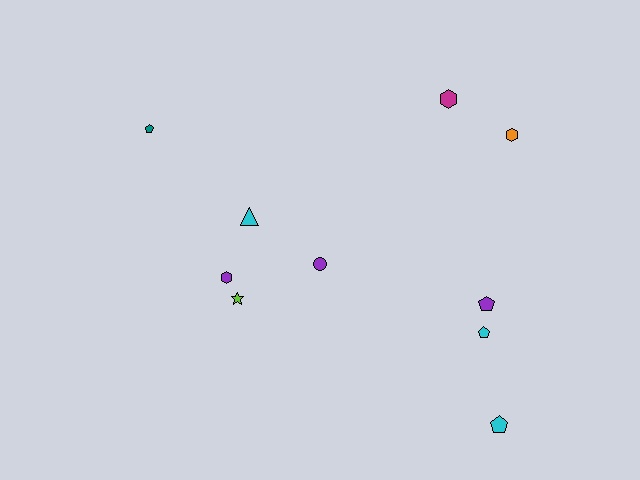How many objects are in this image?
There are 10 objects.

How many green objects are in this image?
There are no green objects.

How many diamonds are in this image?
There are no diamonds.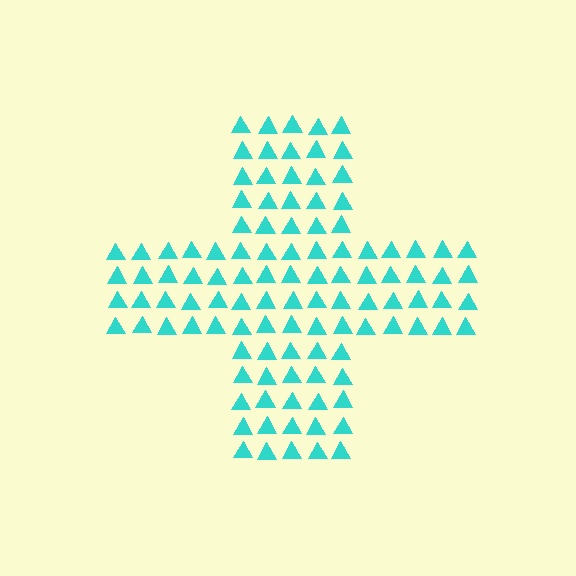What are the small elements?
The small elements are triangles.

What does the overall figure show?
The overall figure shows a cross.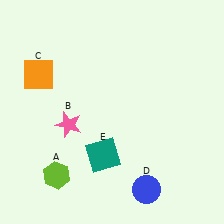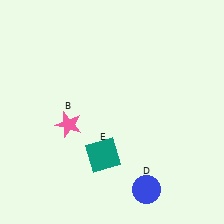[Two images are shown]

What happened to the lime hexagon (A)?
The lime hexagon (A) was removed in Image 2. It was in the bottom-left area of Image 1.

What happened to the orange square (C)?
The orange square (C) was removed in Image 2. It was in the top-left area of Image 1.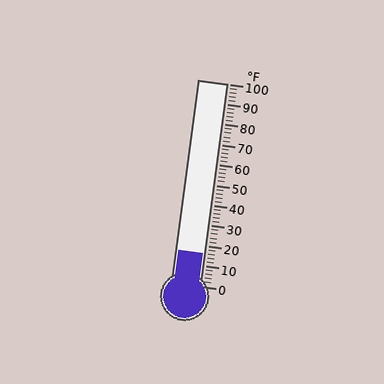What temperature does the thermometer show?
The thermometer shows approximately 16°F.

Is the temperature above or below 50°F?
The temperature is below 50°F.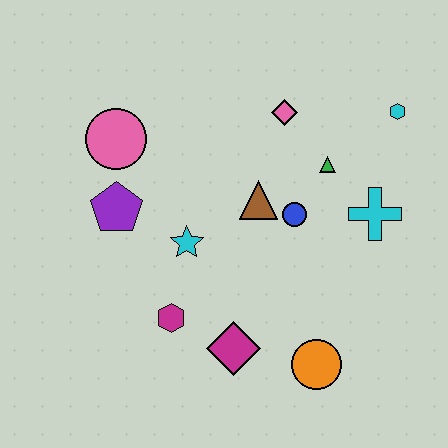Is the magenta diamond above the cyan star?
No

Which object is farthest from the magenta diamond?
The cyan hexagon is farthest from the magenta diamond.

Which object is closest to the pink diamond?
The green triangle is closest to the pink diamond.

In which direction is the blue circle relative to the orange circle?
The blue circle is above the orange circle.